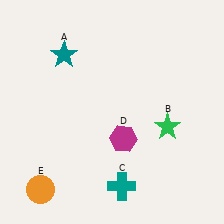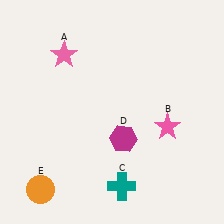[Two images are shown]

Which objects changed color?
A changed from teal to pink. B changed from green to pink.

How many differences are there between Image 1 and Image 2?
There are 2 differences between the two images.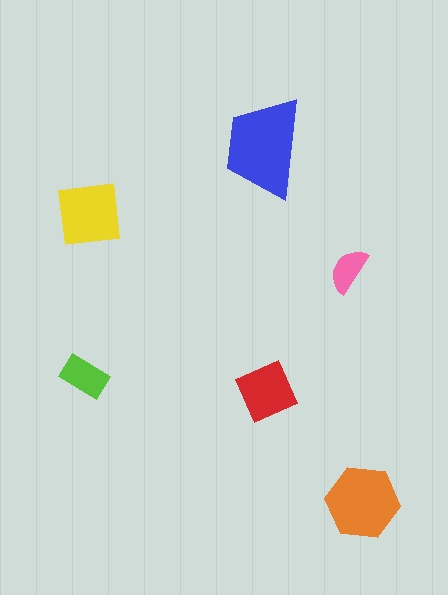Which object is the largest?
The blue trapezoid.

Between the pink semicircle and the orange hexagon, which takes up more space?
The orange hexagon.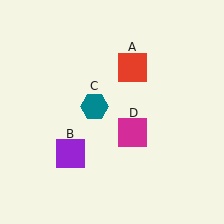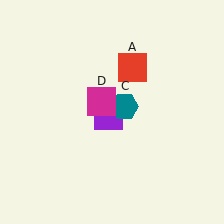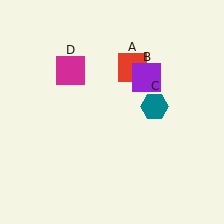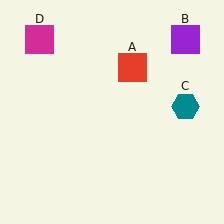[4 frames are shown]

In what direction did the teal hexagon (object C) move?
The teal hexagon (object C) moved right.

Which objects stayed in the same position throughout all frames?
Red square (object A) remained stationary.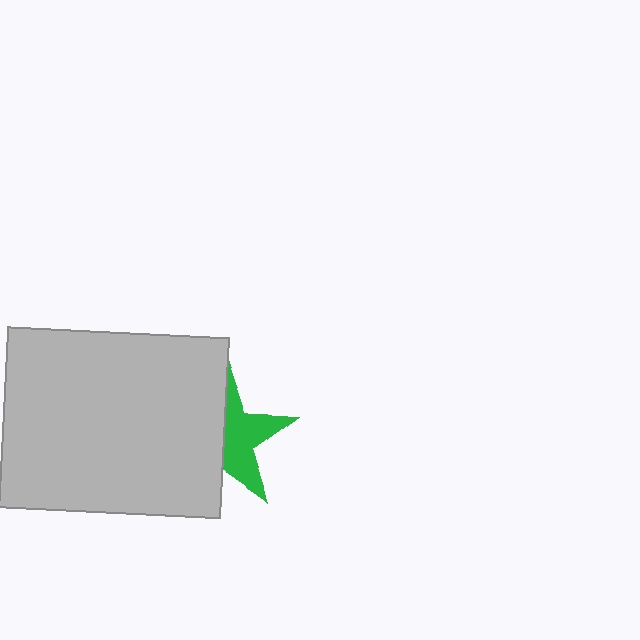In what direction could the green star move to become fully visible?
The green star could move right. That would shift it out from behind the light gray rectangle entirely.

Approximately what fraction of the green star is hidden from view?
Roughly 52% of the green star is hidden behind the light gray rectangle.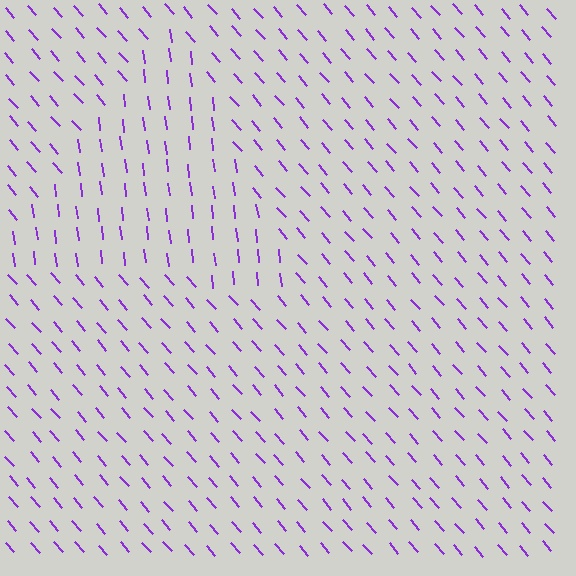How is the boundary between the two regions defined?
The boundary is defined purely by a change in line orientation (approximately 34 degrees difference). All lines are the same color and thickness.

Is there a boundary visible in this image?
Yes, there is a texture boundary formed by a change in line orientation.